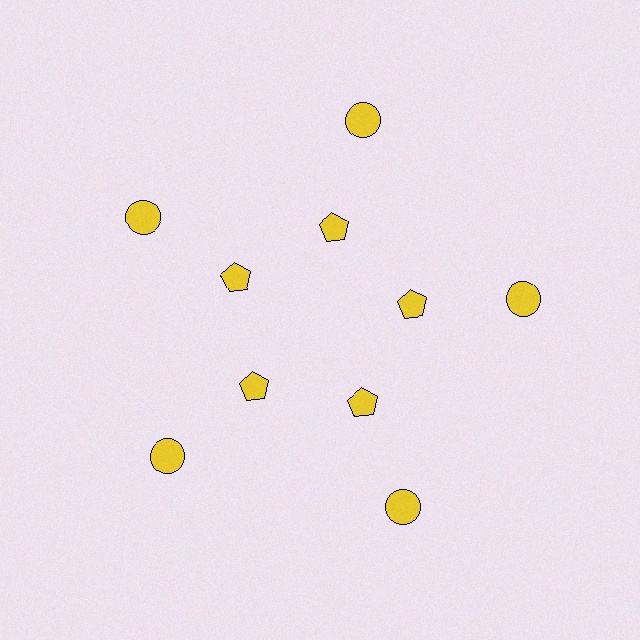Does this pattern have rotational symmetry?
Yes, this pattern has 5-fold rotational symmetry. It looks the same after rotating 72 degrees around the center.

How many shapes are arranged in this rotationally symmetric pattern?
There are 10 shapes, arranged in 5 groups of 2.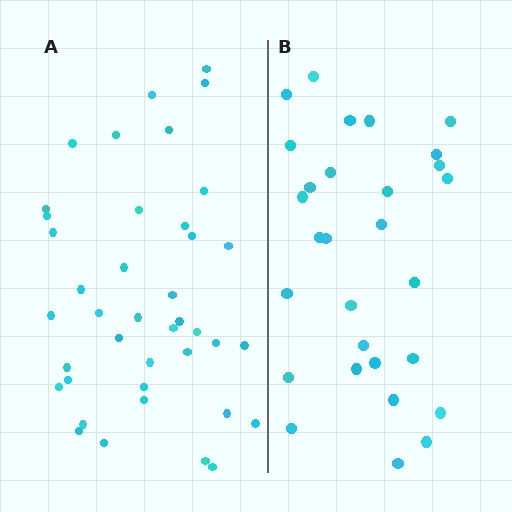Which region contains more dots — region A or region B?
Region A (the left region) has more dots.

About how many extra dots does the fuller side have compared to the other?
Region A has roughly 12 or so more dots than region B.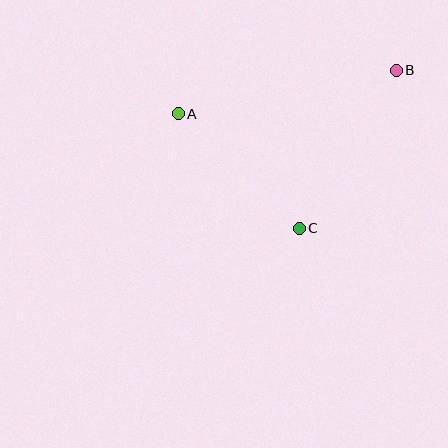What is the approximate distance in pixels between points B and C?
The distance between B and C is approximately 186 pixels.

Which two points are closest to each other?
Points A and C are closest to each other.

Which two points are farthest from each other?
Points A and B are farthest from each other.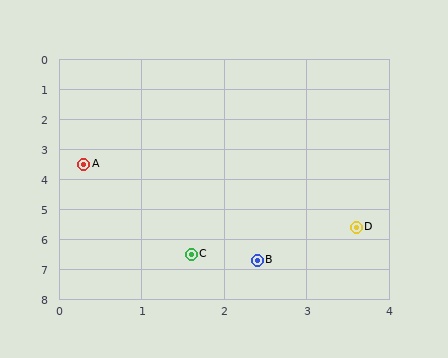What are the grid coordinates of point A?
Point A is at approximately (0.3, 3.5).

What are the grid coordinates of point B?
Point B is at approximately (2.4, 6.7).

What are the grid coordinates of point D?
Point D is at approximately (3.6, 5.6).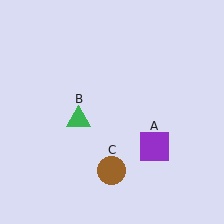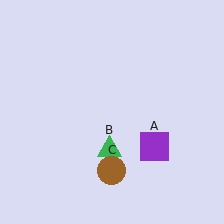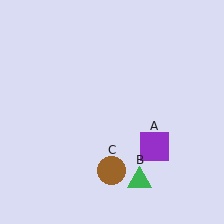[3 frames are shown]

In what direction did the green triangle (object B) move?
The green triangle (object B) moved down and to the right.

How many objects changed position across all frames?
1 object changed position: green triangle (object B).